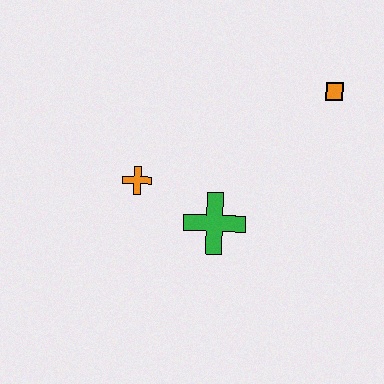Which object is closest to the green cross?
The orange cross is closest to the green cross.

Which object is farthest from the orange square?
The orange cross is farthest from the orange square.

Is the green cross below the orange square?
Yes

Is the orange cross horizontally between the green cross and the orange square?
No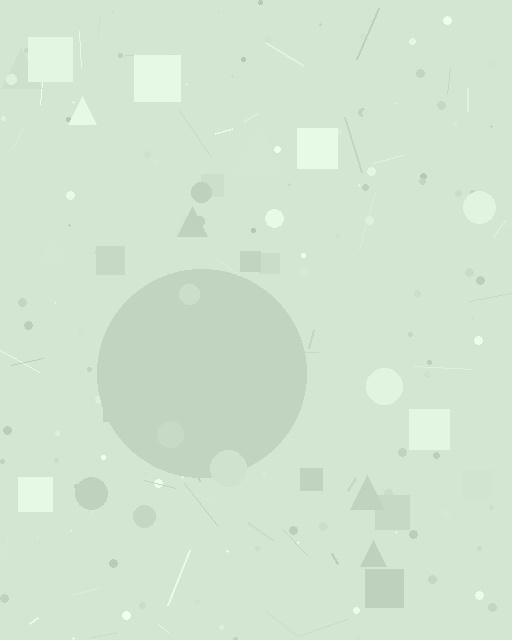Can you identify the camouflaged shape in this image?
The camouflaged shape is a circle.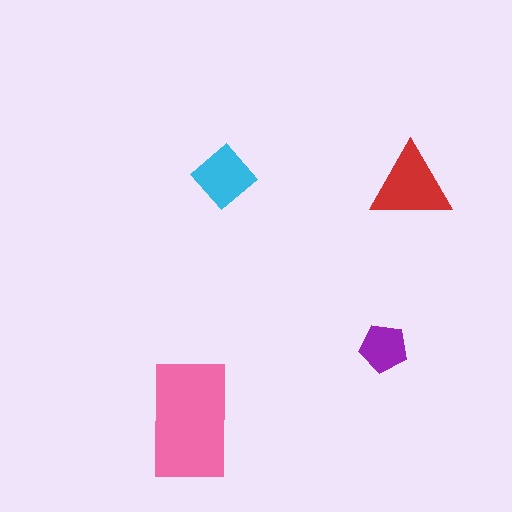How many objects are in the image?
There are 4 objects in the image.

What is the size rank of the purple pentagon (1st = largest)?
4th.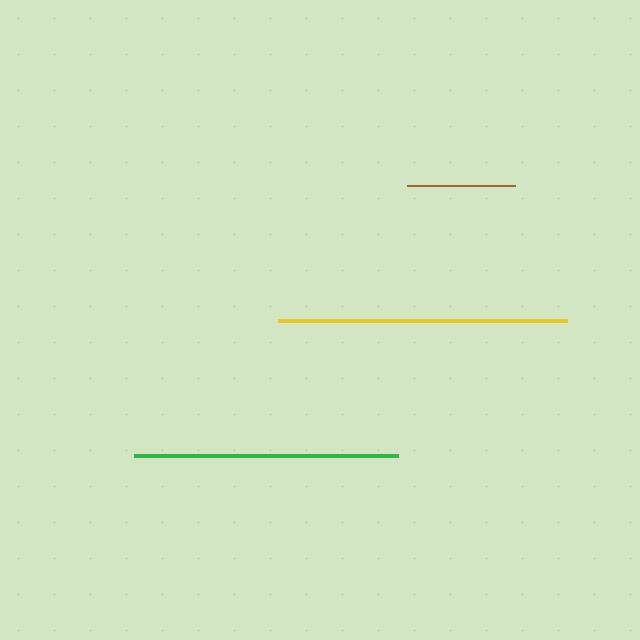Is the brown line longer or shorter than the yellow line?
The yellow line is longer than the brown line.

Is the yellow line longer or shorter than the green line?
The yellow line is longer than the green line.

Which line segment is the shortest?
The brown line is the shortest at approximately 109 pixels.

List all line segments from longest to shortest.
From longest to shortest: yellow, green, brown.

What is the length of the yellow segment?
The yellow segment is approximately 288 pixels long.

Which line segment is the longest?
The yellow line is the longest at approximately 288 pixels.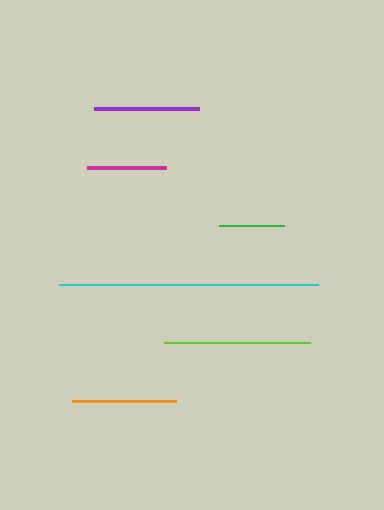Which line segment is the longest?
The cyan line is the longest at approximately 259 pixels.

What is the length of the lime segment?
The lime segment is approximately 146 pixels long.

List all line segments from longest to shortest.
From longest to shortest: cyan, lime, purple, orange, magenta, green.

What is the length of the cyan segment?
The cyan segment is approximately 259 pixels long.